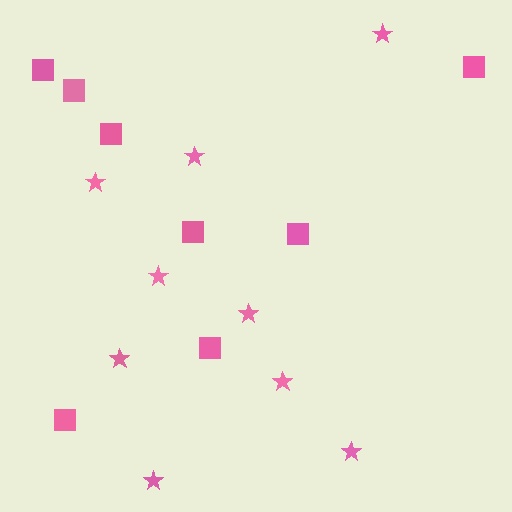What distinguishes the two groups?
There are 2 groups: one group of stars (9) and one group of squares (8).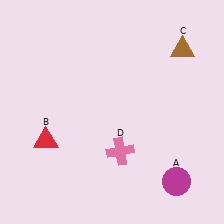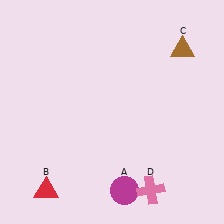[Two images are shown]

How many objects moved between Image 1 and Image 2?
3 objects moved between the two images.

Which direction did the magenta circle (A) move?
The magenta circle (A) moved left.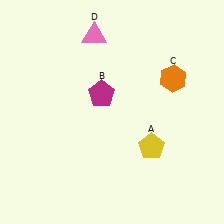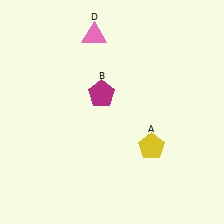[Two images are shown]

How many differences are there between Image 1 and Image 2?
There is 1 difference between the two images.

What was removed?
The orange hexagon (C) was removed in Image 2.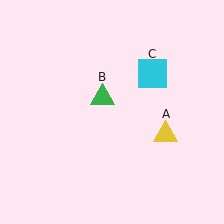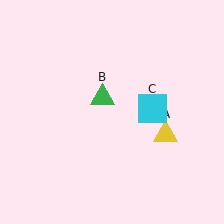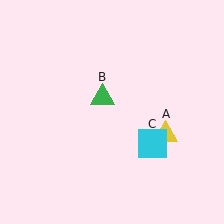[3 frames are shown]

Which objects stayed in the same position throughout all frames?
Yellow triangle (object A) and green triangle (object B) remained stationary.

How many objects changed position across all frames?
1 object changed position: cyan square (object C).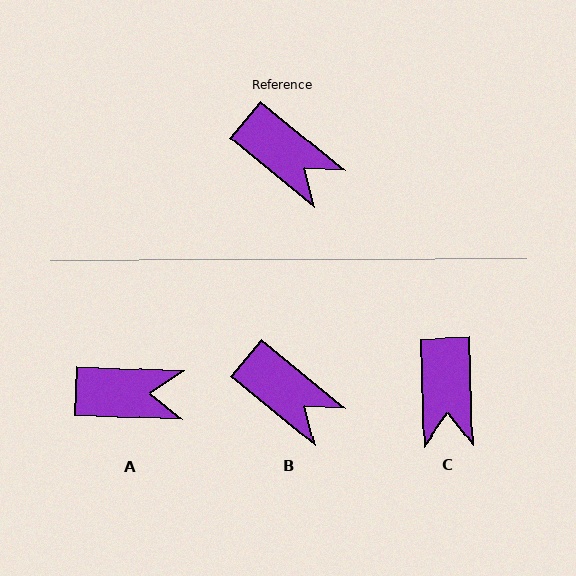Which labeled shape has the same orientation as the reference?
B.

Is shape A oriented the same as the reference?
No, it is off by about 37 degrees.